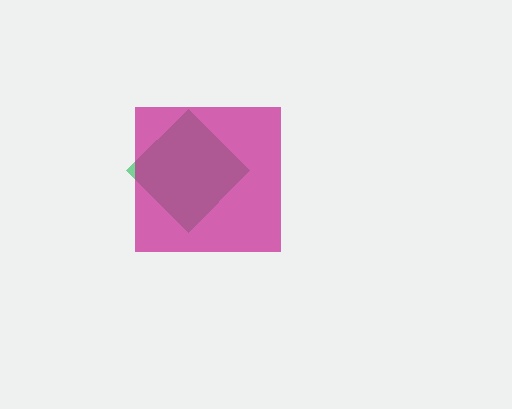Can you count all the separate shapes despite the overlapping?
Yes, there are 2 separate shapes.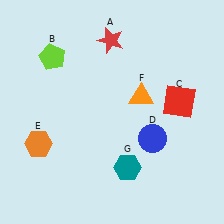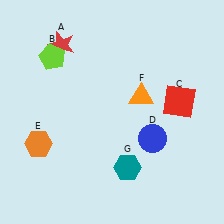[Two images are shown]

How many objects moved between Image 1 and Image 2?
1 object moved between the two images.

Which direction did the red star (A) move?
The red star (A) moved left.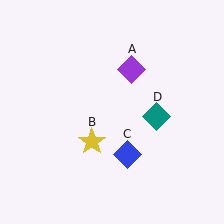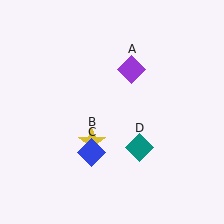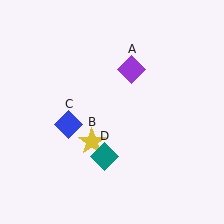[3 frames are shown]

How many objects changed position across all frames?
2 objects changed position: blue diamond (object C), teal diamond (object D).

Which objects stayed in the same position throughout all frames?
Purple diamond (object A) and yellow star (object B) remained stationary.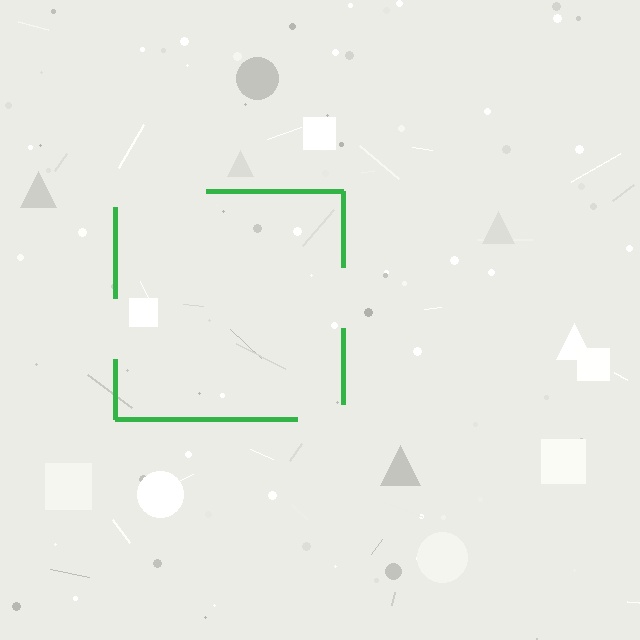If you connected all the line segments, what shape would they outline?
They would outline a square.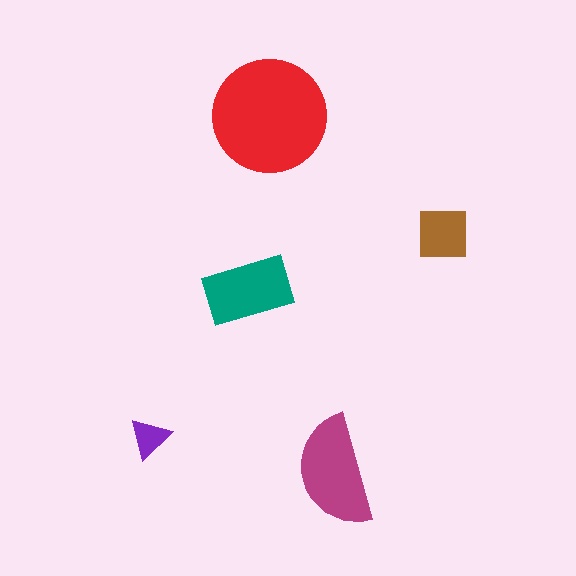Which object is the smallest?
The purple triangle.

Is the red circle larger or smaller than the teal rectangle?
Larger.